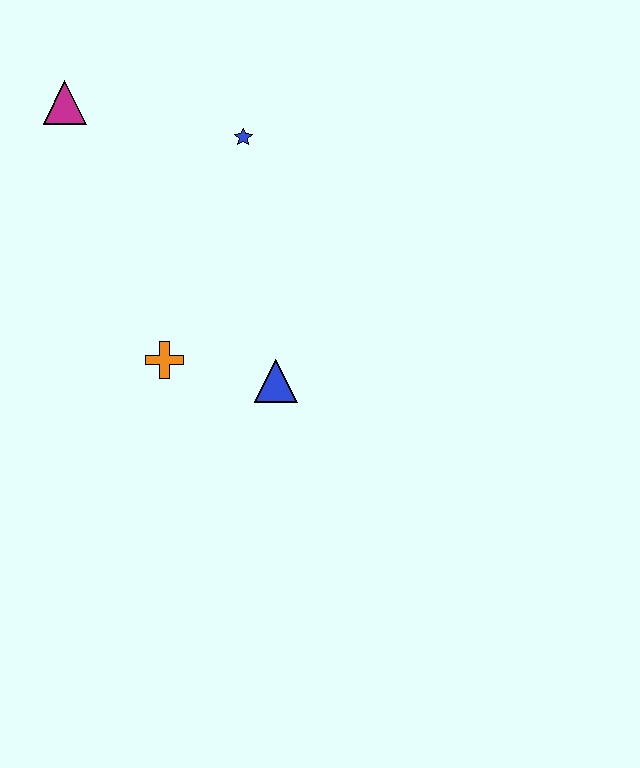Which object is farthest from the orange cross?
The magenta triangle is farthest from the orange cross.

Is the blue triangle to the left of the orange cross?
No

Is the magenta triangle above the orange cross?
Yes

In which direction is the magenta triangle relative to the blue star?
The magenta triangle is to the left of the blue star.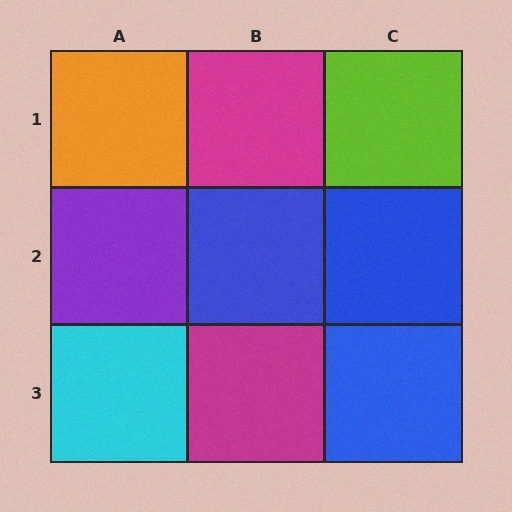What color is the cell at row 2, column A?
Purple.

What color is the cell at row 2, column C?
Blue.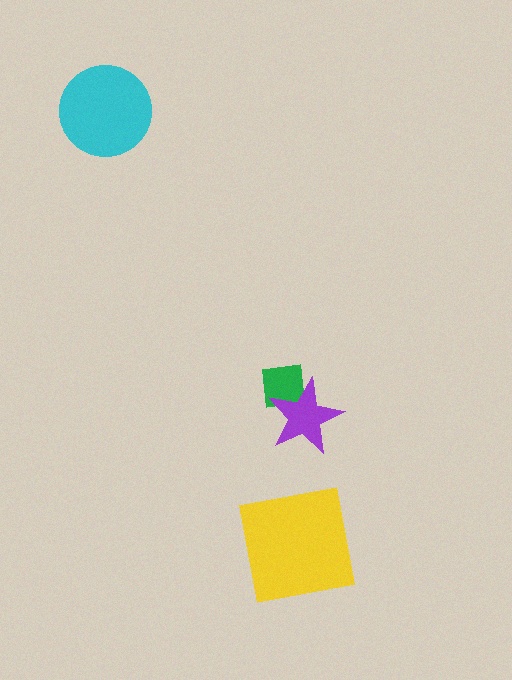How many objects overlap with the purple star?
1 object overlaps with the purple star.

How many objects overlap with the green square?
1 object overlaps with the green square.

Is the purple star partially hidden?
No, no other shape covers it.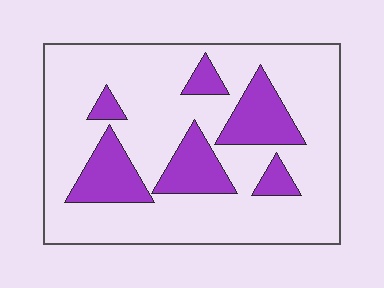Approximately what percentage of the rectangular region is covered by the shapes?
Approximately 25%.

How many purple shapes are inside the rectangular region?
6.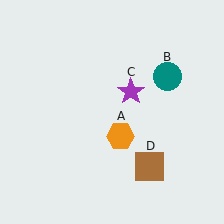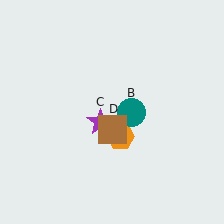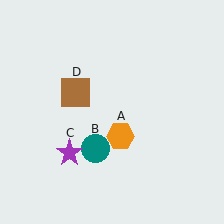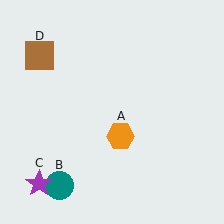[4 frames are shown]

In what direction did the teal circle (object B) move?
The teal circle (object B) moved down and to the left.